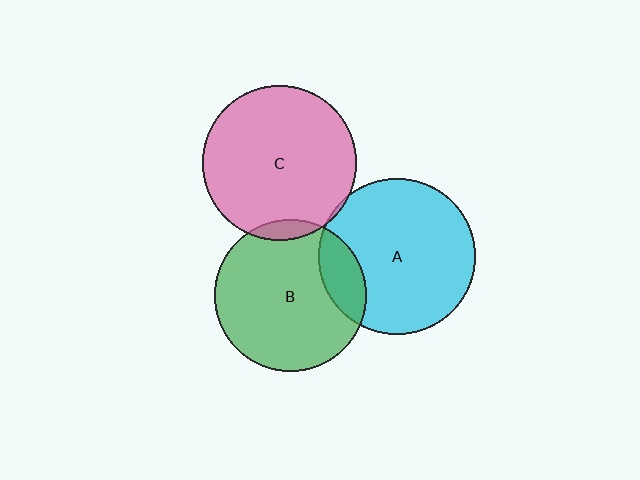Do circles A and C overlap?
Yes.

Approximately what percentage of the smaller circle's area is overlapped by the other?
Approximately 5%.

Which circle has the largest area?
Circle A (cyan).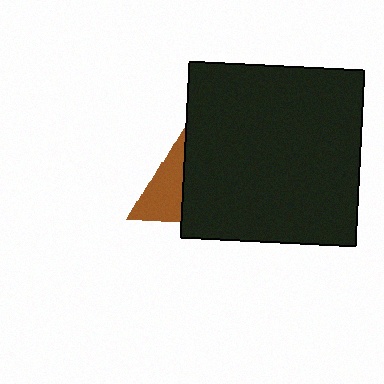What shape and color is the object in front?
The object in front is a black square.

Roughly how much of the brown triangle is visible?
A small part of it is visible (roughly 40%).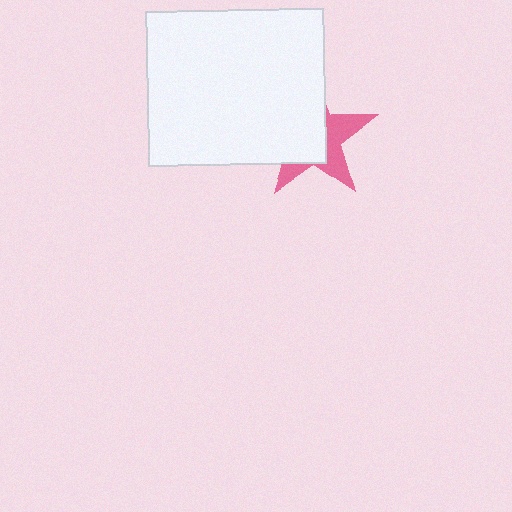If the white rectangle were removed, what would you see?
You would see the complete pink star.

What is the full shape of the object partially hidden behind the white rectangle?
The partially hidden object is a pink star.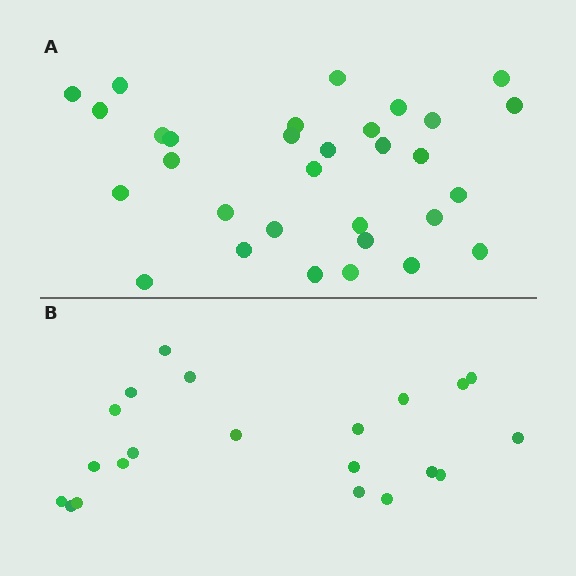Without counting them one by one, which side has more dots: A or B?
Region A (the top region) has more dots.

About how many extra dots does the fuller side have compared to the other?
Region A has roughly 10 or so more dots than region B.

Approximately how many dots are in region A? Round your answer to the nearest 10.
About 30 dots. (The exact count is 31, which rounds to 30.)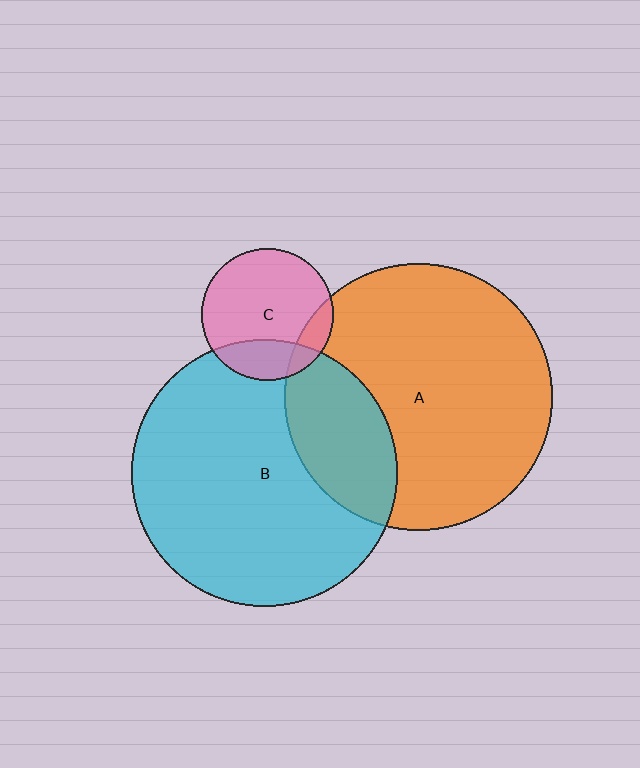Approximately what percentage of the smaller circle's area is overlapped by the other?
Approximately 25%.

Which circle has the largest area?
Circle A (orange).